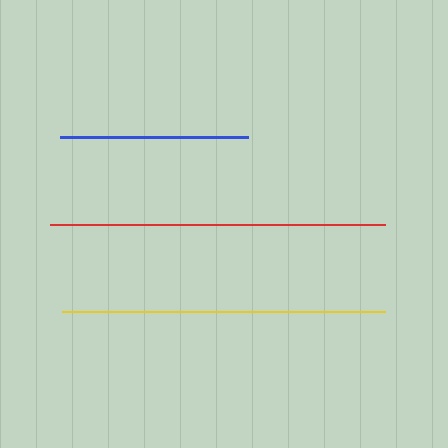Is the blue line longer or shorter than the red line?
The red line is longer than the blue line.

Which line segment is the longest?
The red line is the longest at approximately 334 pixels.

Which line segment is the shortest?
The blue line is the shortest at approximately 188 pixels.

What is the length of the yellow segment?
The yellow segment is approximately 324 pixels long.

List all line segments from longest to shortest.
From longest to shortest: red, yellow, blue.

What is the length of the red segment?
The red segment is approximately 334 pixels long.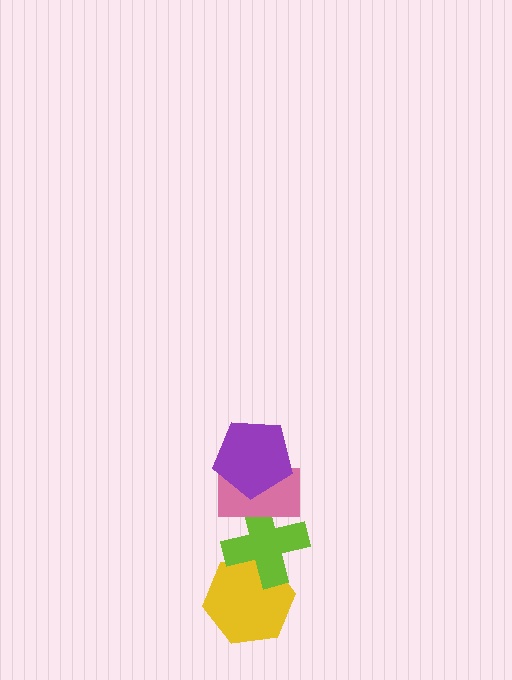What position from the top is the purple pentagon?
The purple pentagon is 1st from the top.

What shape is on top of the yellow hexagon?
The lime cross is on top of the yellow hexagon.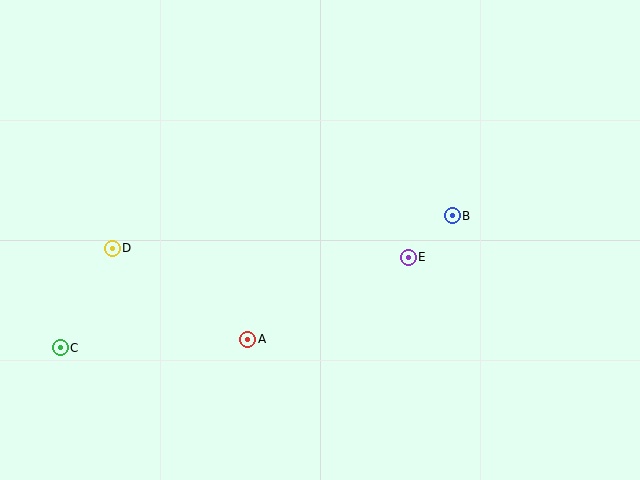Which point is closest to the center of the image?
Point E at (408, 257) is closest to the center.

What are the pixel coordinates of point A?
Point A is at (248, 340).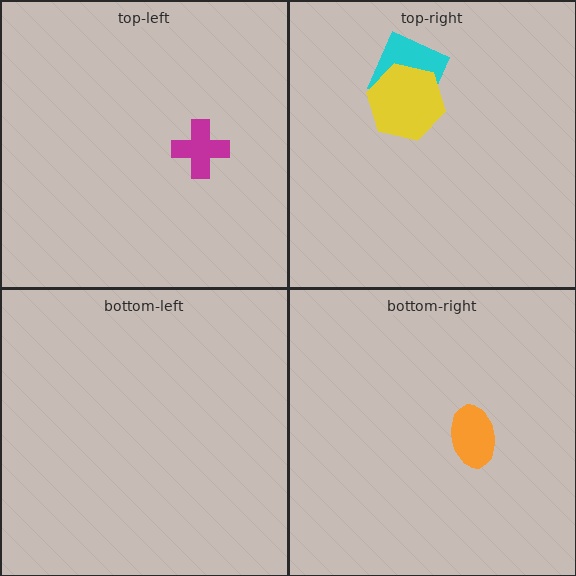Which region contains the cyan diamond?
The top-right region.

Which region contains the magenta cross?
The top-left region.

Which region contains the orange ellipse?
The bottom-right region.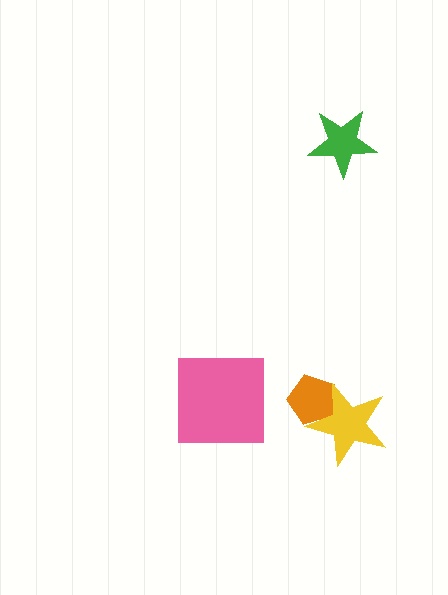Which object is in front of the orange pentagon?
The yellow star is in front of the orange pentagon.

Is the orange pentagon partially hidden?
Yes, it is partially covered by another shape.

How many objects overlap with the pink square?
0 objects overlap with the pink square.